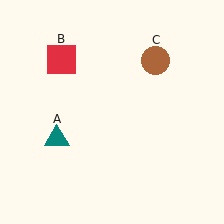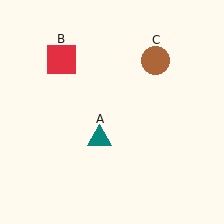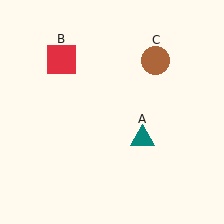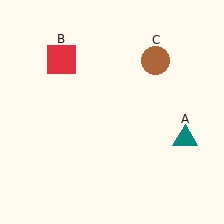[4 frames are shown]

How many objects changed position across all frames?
1 object changed position: teal triangle (object A).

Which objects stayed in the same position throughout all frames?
Red square (object B) and brown circle (object C) remained stationary.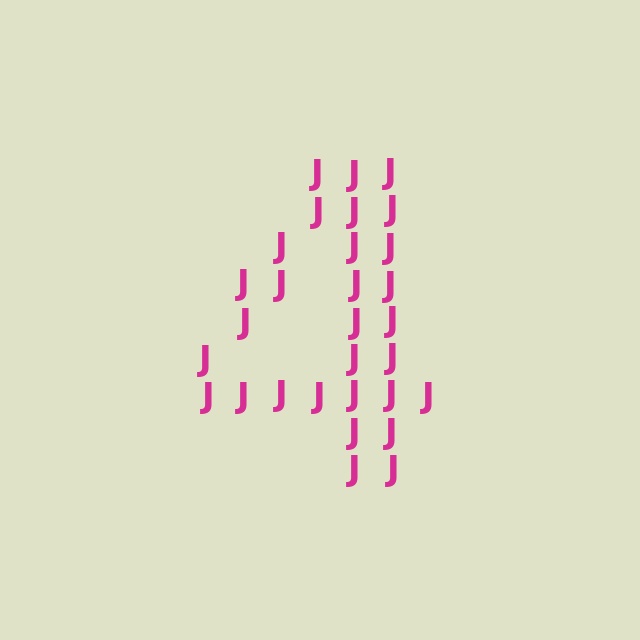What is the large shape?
The large shape is the digit 4.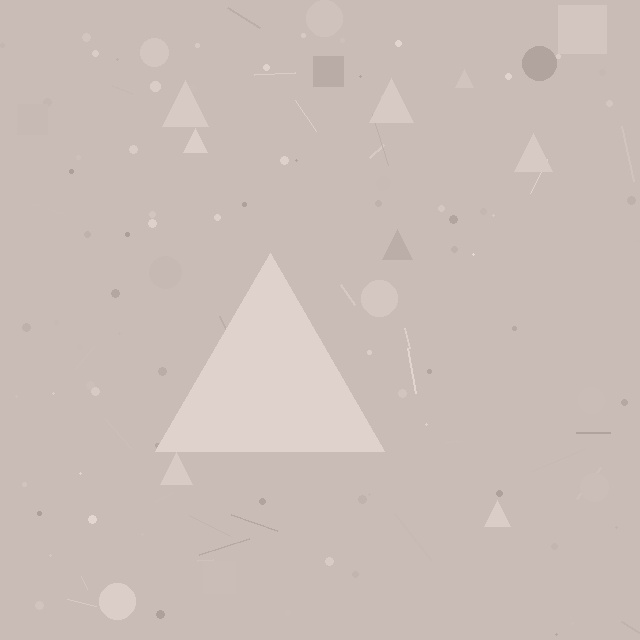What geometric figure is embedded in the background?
A triangle is embedded in the background.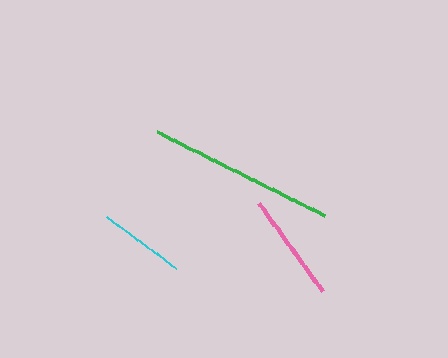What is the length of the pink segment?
The pink segment is approximately 108 pixels long.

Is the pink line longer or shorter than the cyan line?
The pink line is longer than the cyan line.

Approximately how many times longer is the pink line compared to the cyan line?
The pink line is approximately 1.3 times the length of the cyan line.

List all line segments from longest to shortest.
From longest to shortest: green, pink, cyan.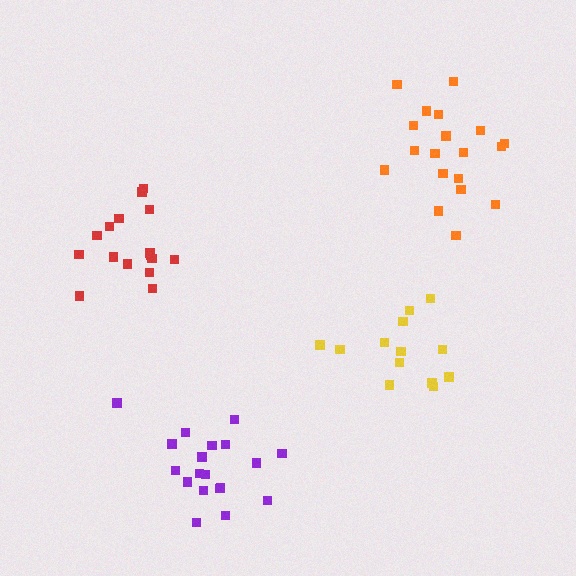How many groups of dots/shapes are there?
There are 4 groups.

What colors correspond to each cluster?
The clusters are colored: red, orange, yellow, purple.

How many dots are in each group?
Group 1: 16 dots, Group 2: 19 dots, Group 3: 13 dots, Group 4: 19 dots (67 total).